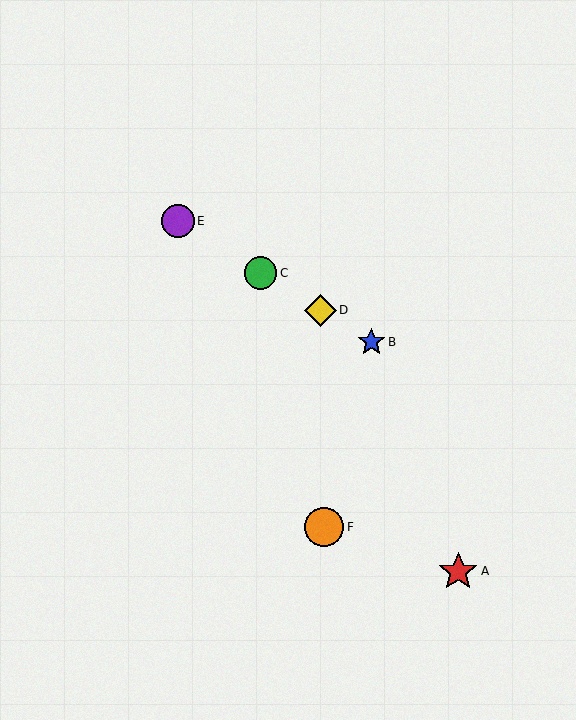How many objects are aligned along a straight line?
4 objects (B, C, D, E) are aligned along a straight line.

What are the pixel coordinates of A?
Object A is at (458, 571).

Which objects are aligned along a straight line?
Objects B, C, D, E are aligned along a straight line.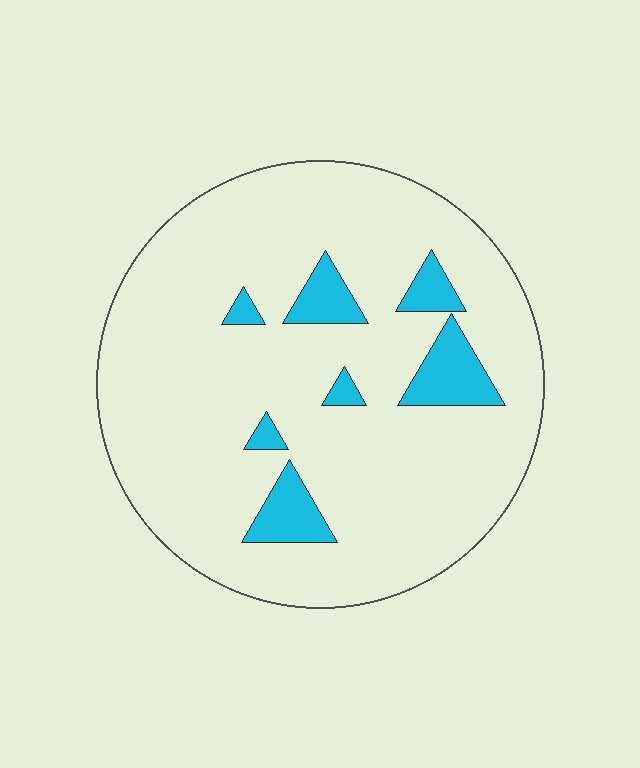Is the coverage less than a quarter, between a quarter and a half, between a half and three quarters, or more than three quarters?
Less than a quarter.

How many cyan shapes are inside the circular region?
7.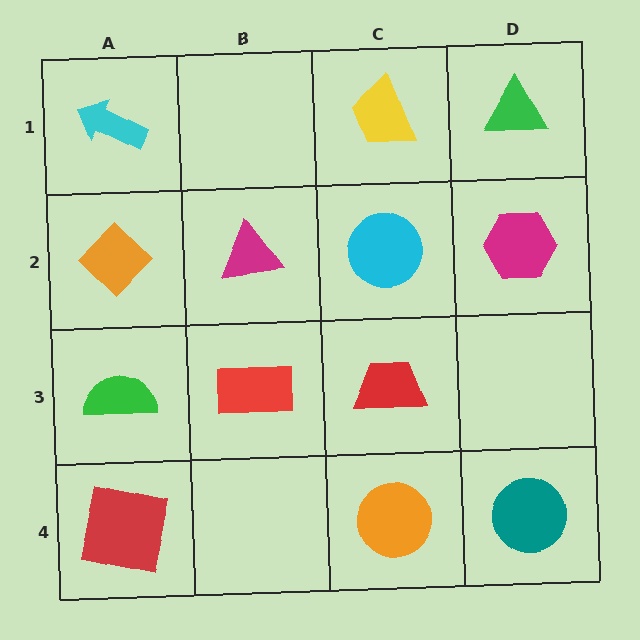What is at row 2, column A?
An orange diamond.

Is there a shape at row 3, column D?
No, that cell is empty.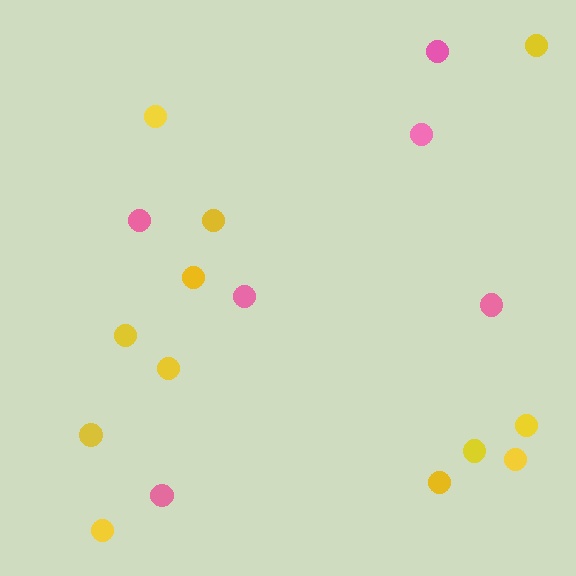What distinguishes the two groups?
There are 2 groups: one group of pink circles (6) and one group of yellow circles (12).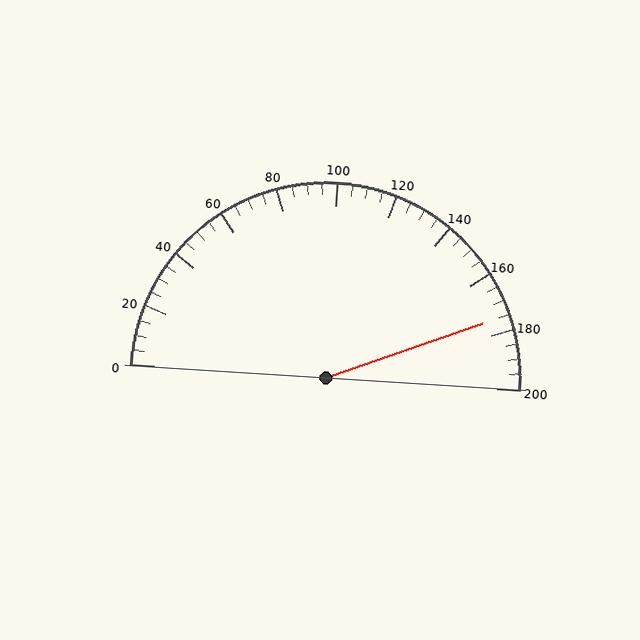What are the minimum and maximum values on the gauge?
The gauge ranges from 0 to 200.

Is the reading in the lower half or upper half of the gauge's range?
The reading is in the upper half of the range (0 to 200).